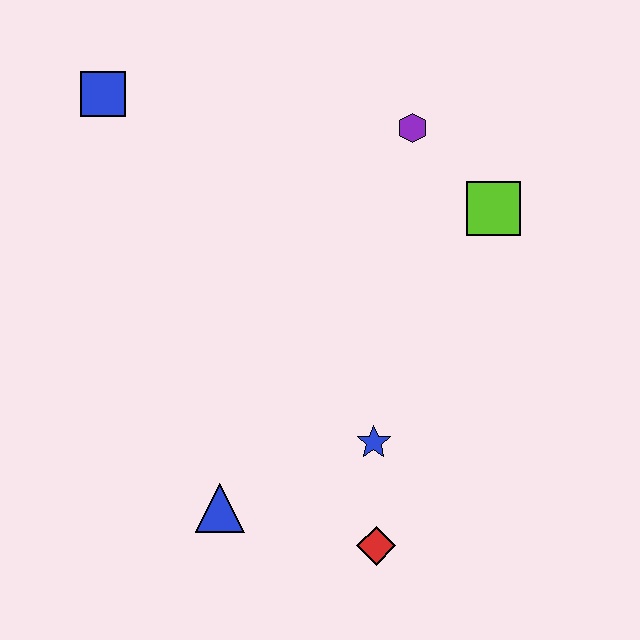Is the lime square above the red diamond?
Yes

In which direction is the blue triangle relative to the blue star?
The blue triangle is to the left of the blue star.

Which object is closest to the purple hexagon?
The lime square is closest to the purple hexagon.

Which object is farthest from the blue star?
The blue square is farthest from the blue star.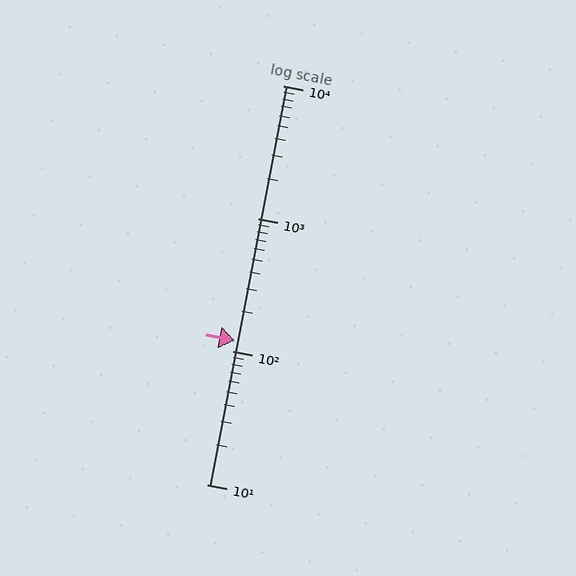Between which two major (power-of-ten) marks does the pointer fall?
The pointer is between 100 and 1000.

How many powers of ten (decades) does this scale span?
The scale spans 3 decades, from 10 to 10000.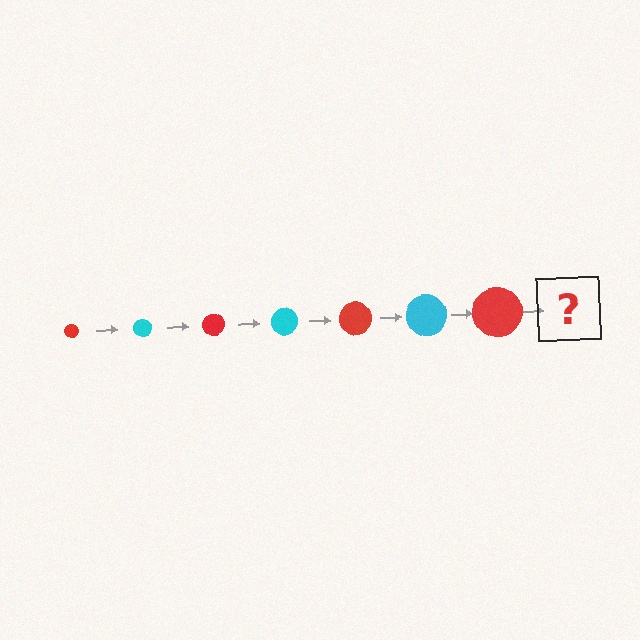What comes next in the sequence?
The next element should be a cyan circle, larger than the previous one.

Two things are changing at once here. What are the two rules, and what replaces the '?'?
The two rules are that the circle grows larger each step and the color cycles through red and cyan. The '?' should be a cyan circle, larger than the previous one.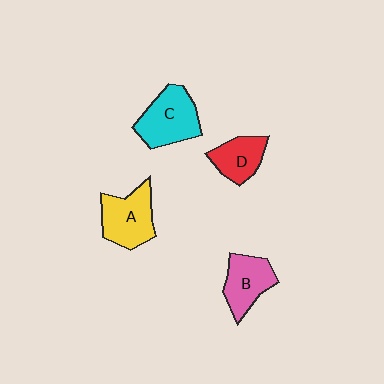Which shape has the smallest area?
Shape D (red).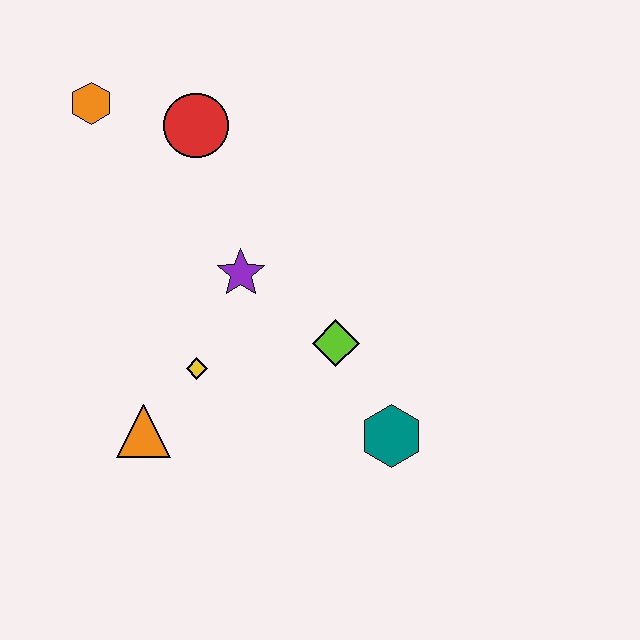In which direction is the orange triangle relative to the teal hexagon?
The orange triangle is to the left of the teal hexagon.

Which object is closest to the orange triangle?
The yellow diamond is closest to the orange triangle.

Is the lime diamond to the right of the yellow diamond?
Yes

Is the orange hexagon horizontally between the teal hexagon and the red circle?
No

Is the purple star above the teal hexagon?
Yes